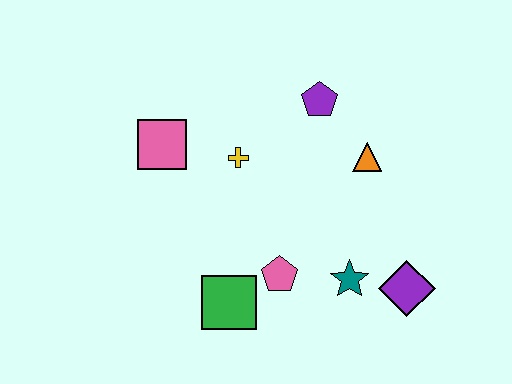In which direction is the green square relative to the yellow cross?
The green square is below the yellow cross.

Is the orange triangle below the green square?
No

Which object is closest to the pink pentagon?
The green square is closest to the pink pentagon.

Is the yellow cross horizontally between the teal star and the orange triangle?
No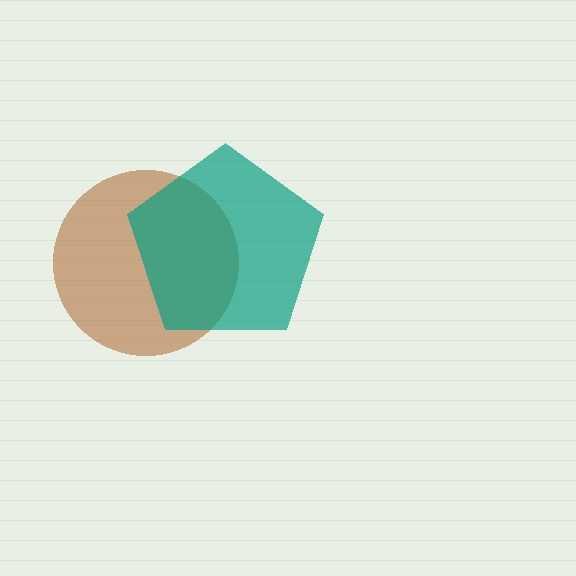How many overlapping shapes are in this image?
There are 2 overlapping shapes in the image.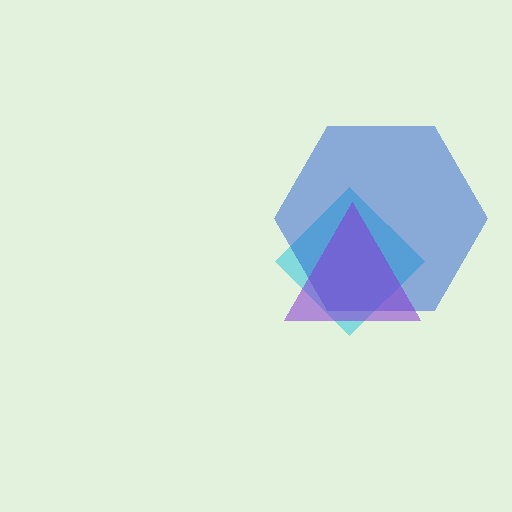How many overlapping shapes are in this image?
There are 3 overlapping shapes in the image.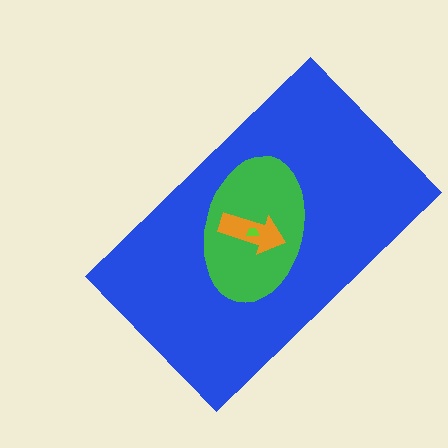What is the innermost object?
The lime trapezoid.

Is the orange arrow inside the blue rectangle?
Yes.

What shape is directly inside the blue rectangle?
The green ellipse.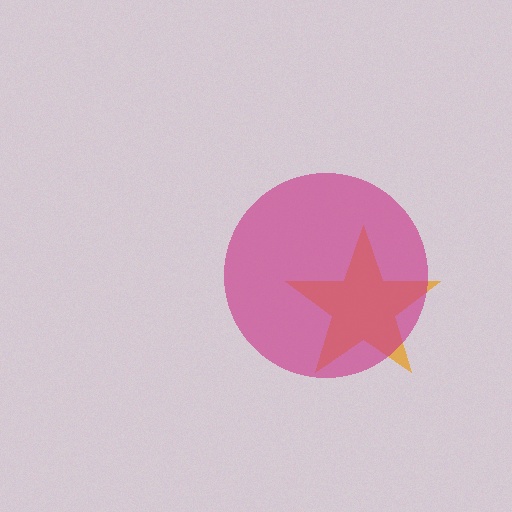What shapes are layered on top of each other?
The layered shapes are: an orange star, a magenta circle.